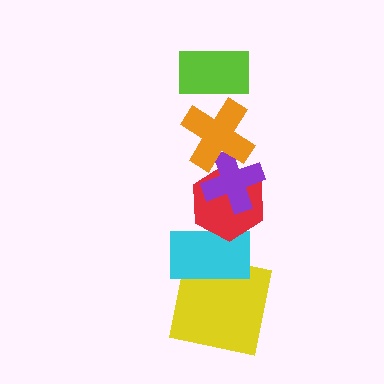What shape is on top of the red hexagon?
The purple cross is on top of the red hexagon.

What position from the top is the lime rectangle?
The lime rectangle is 1st from the top.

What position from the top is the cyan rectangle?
The cyan rectangle is 5th from the top.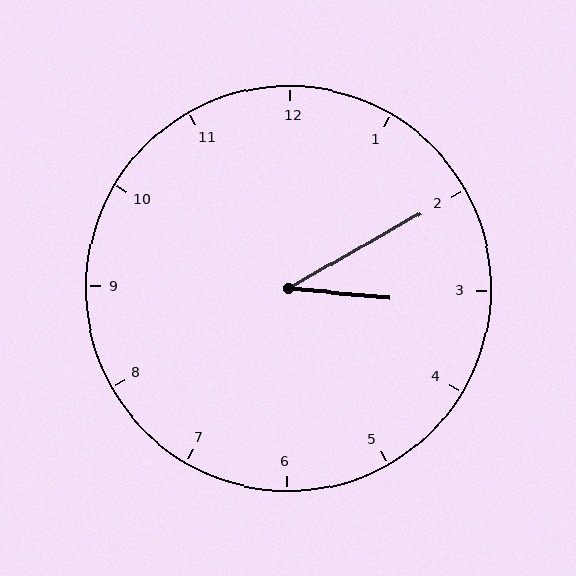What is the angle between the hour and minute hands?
Approximately 35 degrees.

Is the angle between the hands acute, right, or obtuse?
It is acute.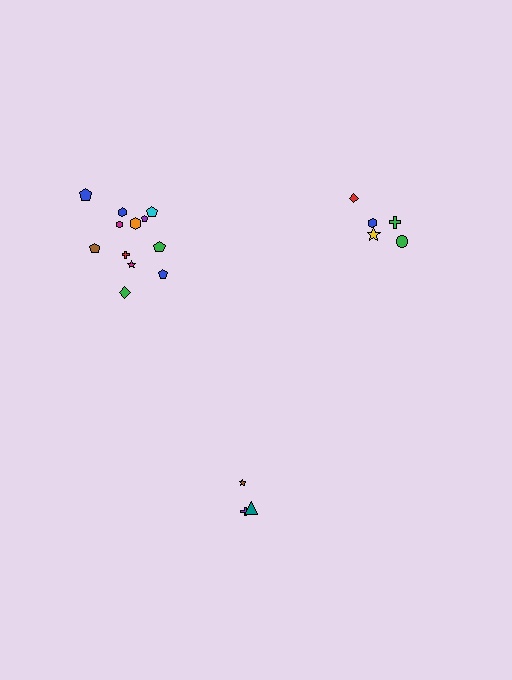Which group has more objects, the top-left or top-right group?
The top-left group.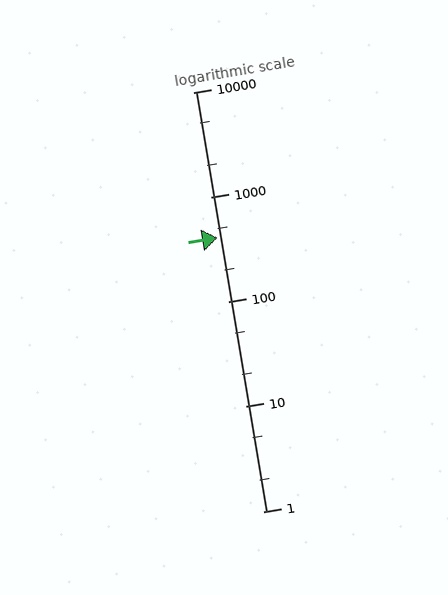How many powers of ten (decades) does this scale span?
The scale spans 4 decades, from 1 to 10000.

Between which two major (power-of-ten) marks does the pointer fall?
The pointer is between 100 and 1000.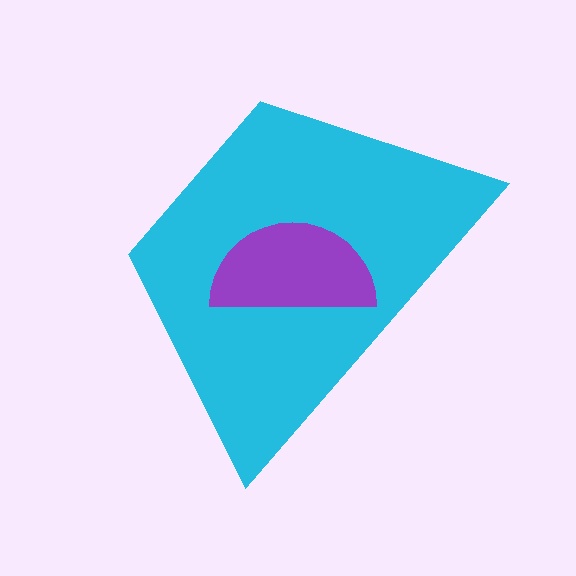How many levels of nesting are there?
2.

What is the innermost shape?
The purple semicircle.